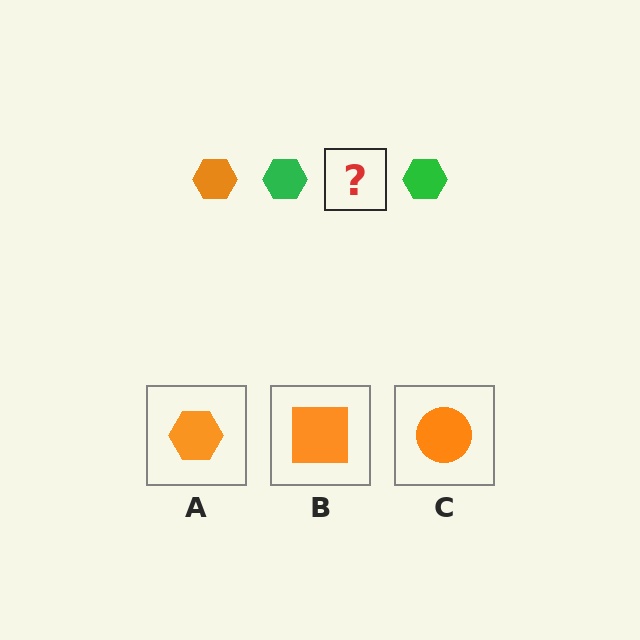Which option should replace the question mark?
Option A.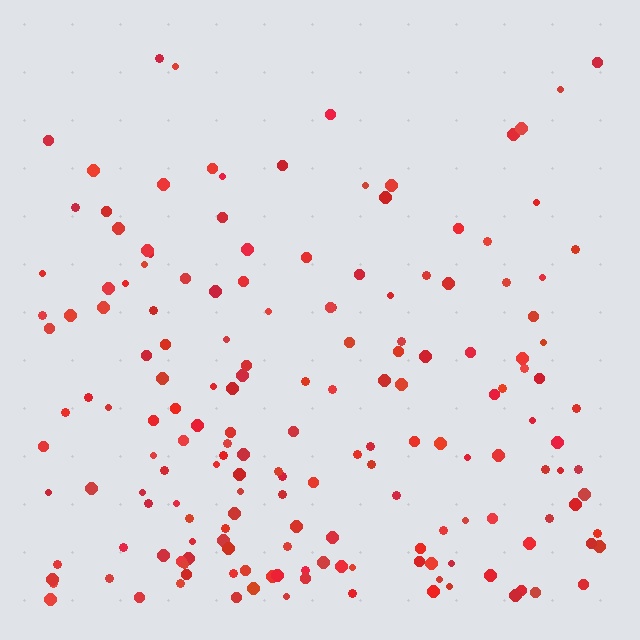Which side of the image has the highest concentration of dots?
The bottom.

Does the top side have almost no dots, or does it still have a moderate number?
Still a moderate number, just noticeably fewer than the bottom.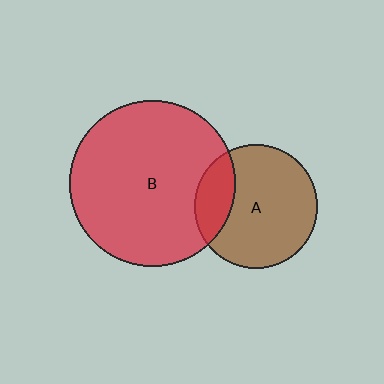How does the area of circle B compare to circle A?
Approximately 1.8 times.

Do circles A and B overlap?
Yes.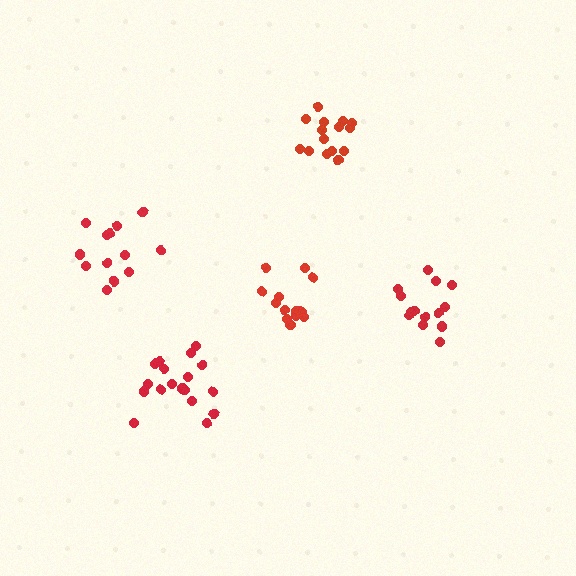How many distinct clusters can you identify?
There are 5 distinct clusters.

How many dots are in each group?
Group 1: 15 dots, Group 2: 14 dots, Group 3: 14 dots, Group 4: 19 dots, Group 5: 14 dots (76 total).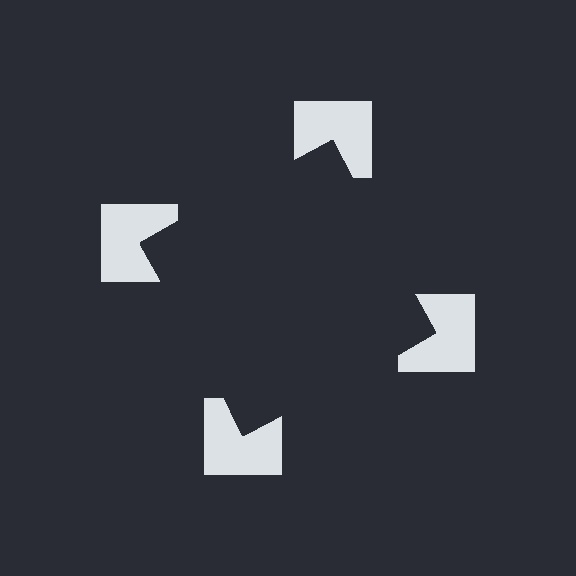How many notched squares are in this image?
There are 4 — one at each vertex of the illusory square.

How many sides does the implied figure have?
4 sides.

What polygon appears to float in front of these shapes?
An illusory square — its edges are inferred from the aligned wedge cuts in the notched squares, not physically drawn.